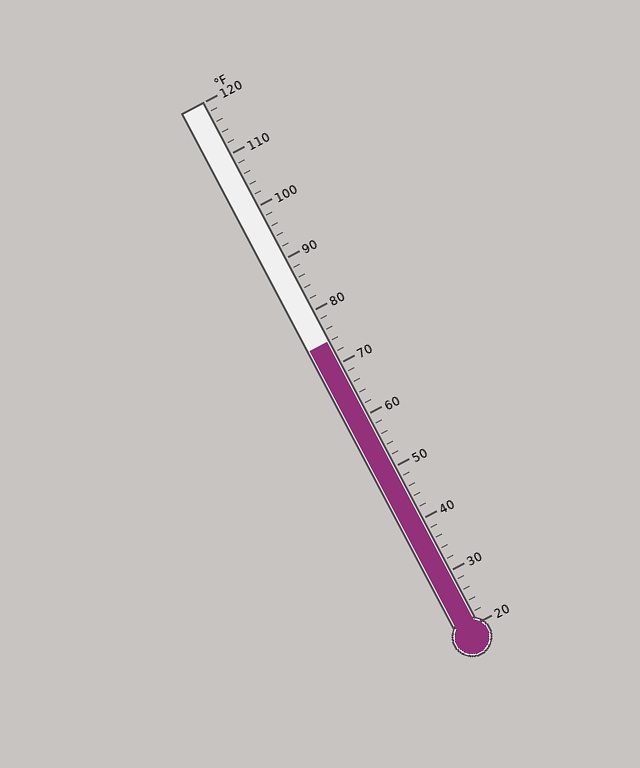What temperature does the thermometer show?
The thermometer shows approximately 74°F.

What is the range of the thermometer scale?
The thermometer scale ranges from 20°F to 120°F.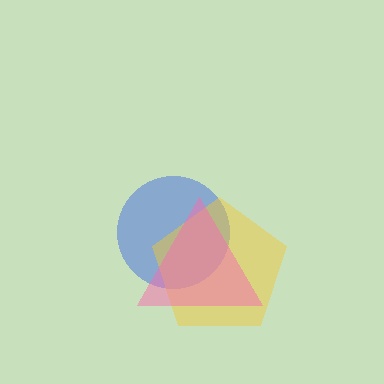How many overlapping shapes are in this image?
There are 3 overlapping shapes in the image.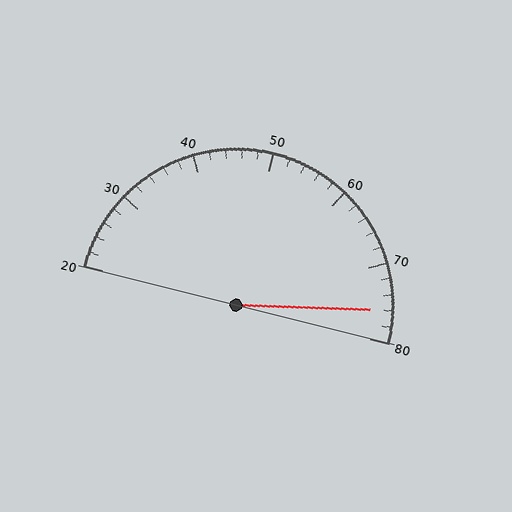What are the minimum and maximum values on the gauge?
The gauge ranges from 20 to 80.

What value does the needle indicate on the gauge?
The needle indicates approximately 76.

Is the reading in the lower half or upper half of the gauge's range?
The reading is in the upper half of the range (20 to 80).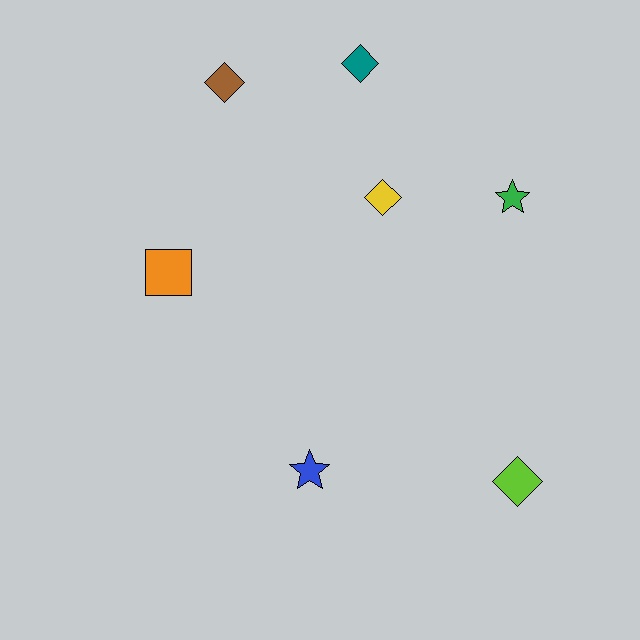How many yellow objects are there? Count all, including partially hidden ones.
There is 1 yellow object.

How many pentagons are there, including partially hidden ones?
There are no pentagons.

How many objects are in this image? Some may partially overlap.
There are 7 objects.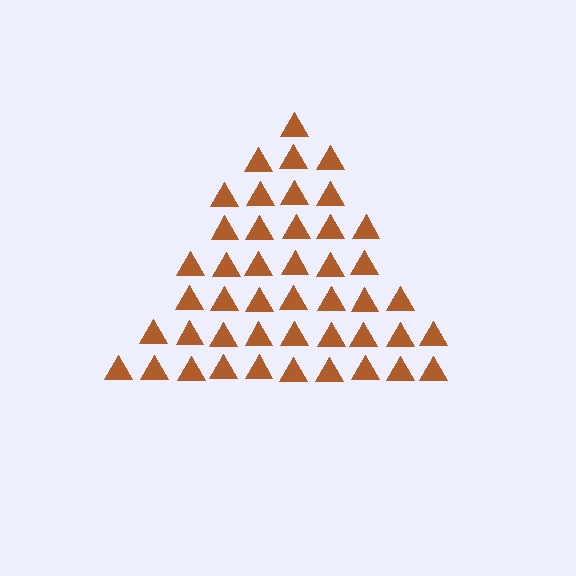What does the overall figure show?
The overall figure shows a triangle.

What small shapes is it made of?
It is made of small triangles.